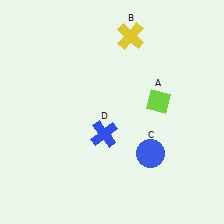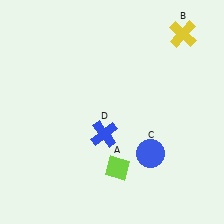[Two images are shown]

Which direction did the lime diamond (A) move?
The lime diamond (A) moved down.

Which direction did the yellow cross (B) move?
The yellow cross (B) moved right.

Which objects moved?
The objects that moved are: the lime diamond (A), the yellow cross (B).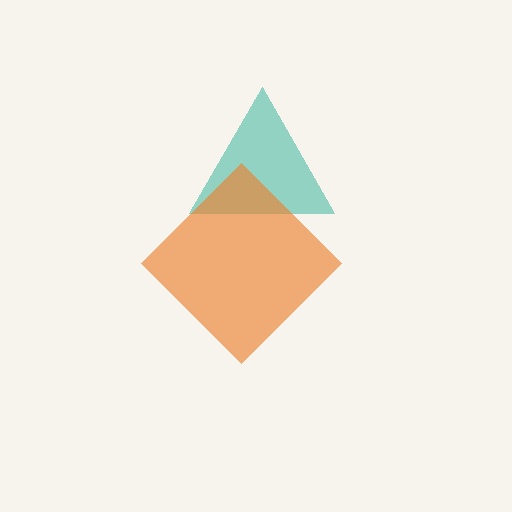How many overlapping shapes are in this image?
There are 2 overlapping shapes in the image.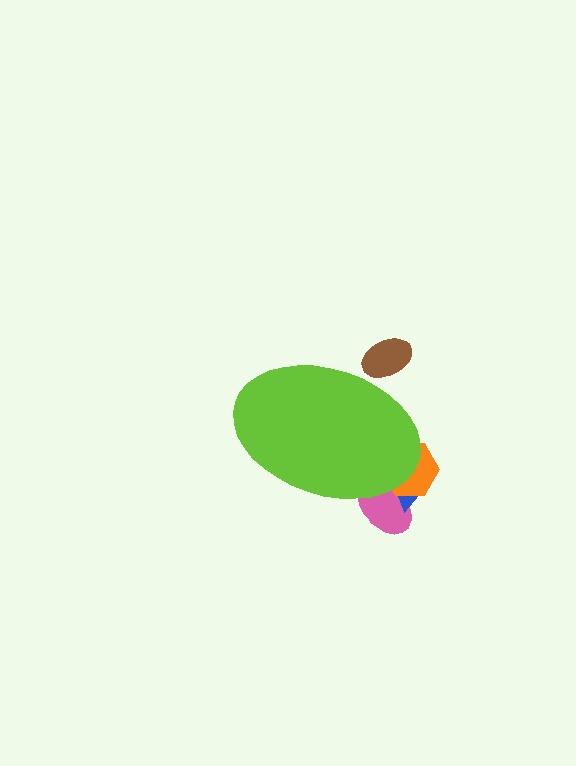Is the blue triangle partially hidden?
Yes, the blue triangle is partially hidden behind the lime ellipse.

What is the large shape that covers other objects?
A lime ellipse.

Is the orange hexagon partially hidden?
Yes, the orange hexagon is partially hidden behind the lime ellipse.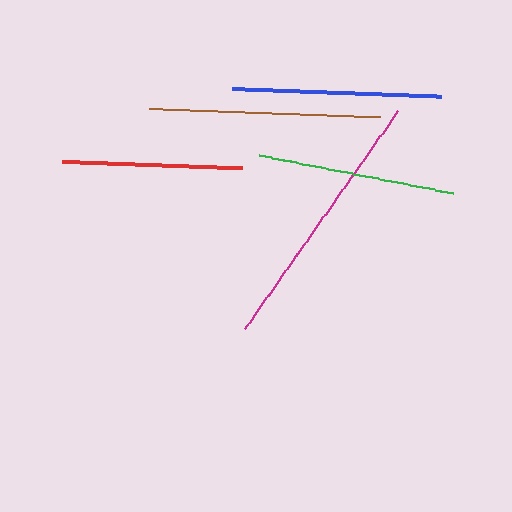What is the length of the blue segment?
The blue segment is approximately 210 pixels long.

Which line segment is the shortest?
The red line is the shortest at approximately 180 pixels.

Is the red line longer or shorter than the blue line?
The blue line is longer than the red line.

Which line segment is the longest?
The magenta line is the longest at approximately 265 pixels.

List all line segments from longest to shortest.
From longest to shortest: magenta, brown, blue, green, red.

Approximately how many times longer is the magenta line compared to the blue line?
The magenta line is approximately 1.3 times the length of the blue line.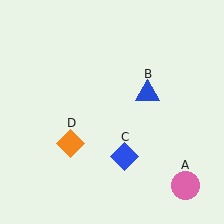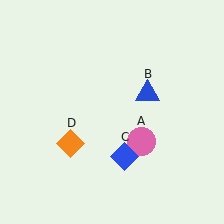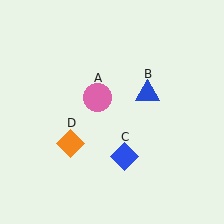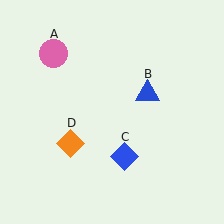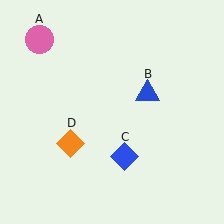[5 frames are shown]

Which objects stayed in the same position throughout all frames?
Blue triangle (object B) and blue diamond (object C) and orange diamond (object D) remained stationary.